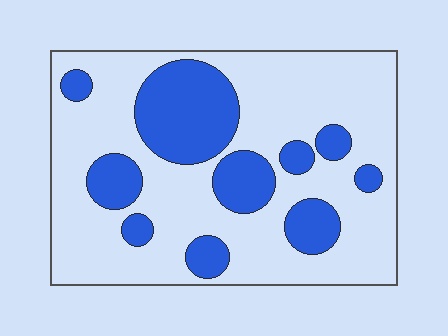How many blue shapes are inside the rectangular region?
10.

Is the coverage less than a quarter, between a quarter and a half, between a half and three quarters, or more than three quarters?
Between a quarter and a half.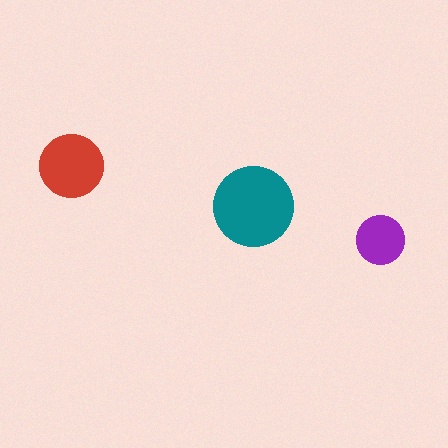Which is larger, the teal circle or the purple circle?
The teal one.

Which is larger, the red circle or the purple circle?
The red one.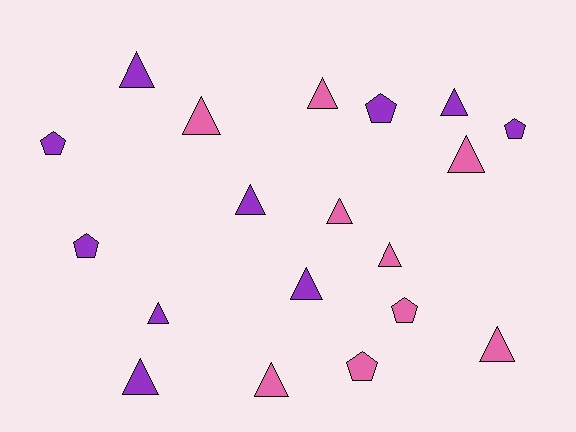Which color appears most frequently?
Purple, with 10 objects.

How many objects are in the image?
There are 19 objects.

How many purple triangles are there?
There are 6 purple triangles.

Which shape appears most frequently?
Triangle, with 13 objects.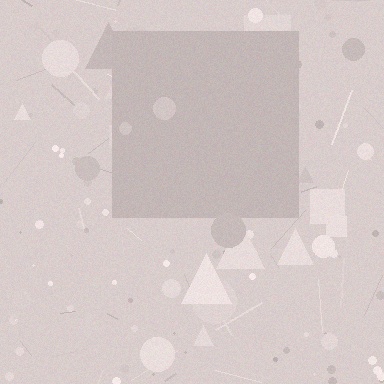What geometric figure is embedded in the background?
A square is embedded in the background.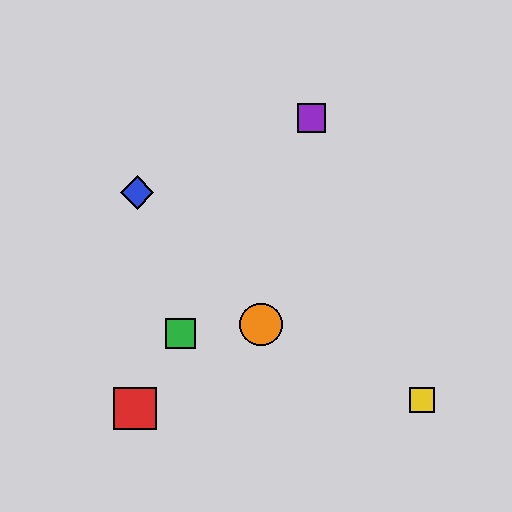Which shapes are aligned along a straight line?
The red square, the green square, the purple square are aligned along a straight line.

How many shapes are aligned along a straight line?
3 shapes (the red square, the green square, the purple square) are aligned along a straight line.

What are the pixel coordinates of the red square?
The red square is at (135, 408).